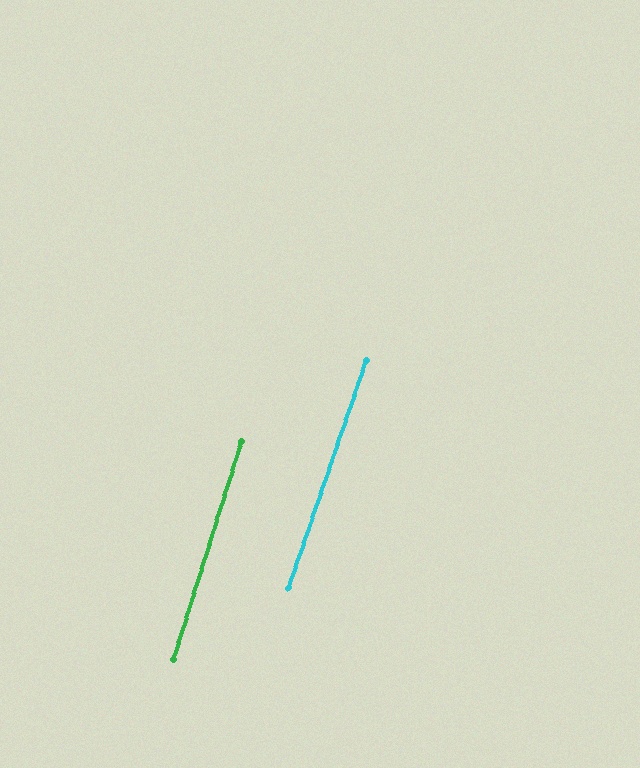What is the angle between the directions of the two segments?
Approximately 2 degrees.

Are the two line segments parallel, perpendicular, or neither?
Parallel — their directions differ by only 1.7°.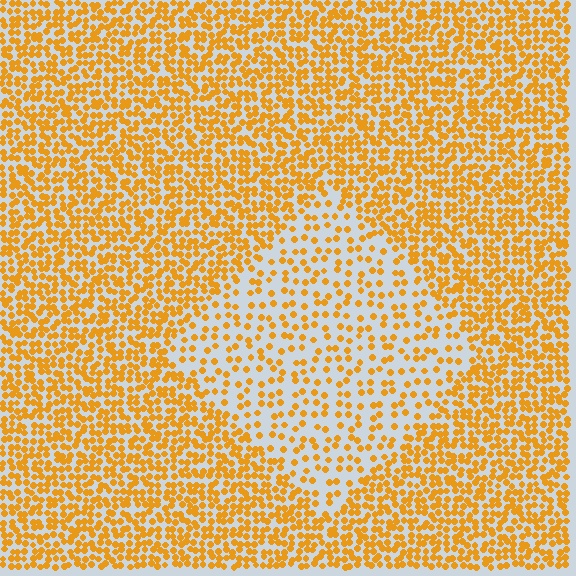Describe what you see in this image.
The image contains small orange elements arranged at two different densities. A diamond-shaped region is visible where the elements are less densely packed than the surrounding area.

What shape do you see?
I see a diamond.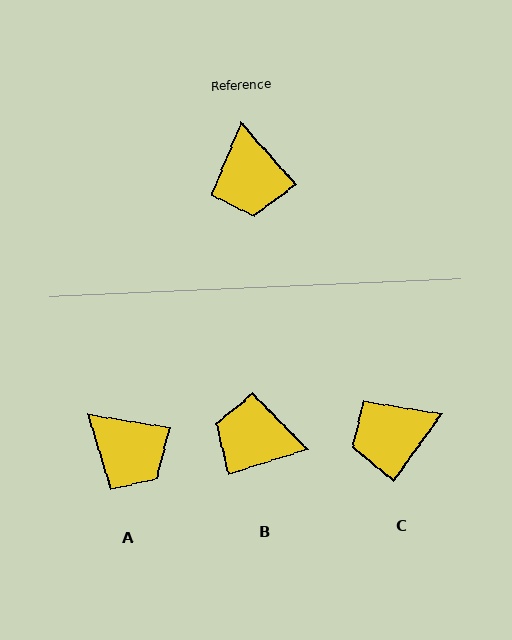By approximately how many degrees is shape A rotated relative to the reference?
Approximately 39 degrees counter-clockwise.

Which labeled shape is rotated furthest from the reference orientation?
B, about 114 degrees away.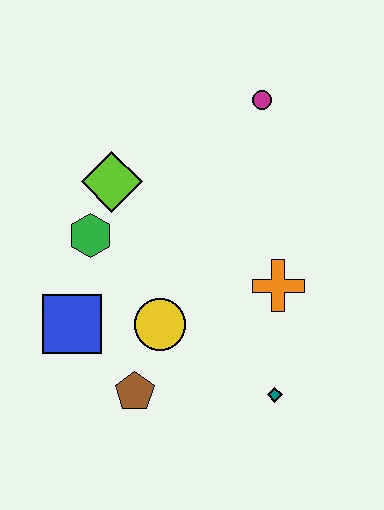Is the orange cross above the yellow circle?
Yes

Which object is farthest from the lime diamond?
The teal diamond is farthest from the lime diamond.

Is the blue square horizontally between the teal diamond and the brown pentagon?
No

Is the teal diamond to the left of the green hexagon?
No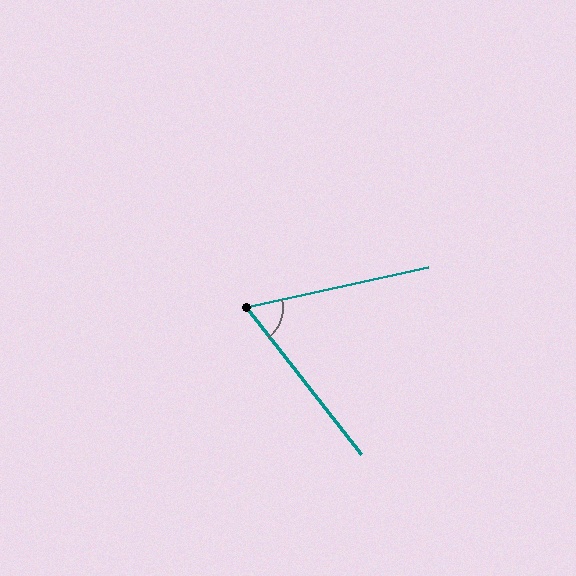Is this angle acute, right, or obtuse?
It is acute.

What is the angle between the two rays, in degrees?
Approximately 64 degrees.